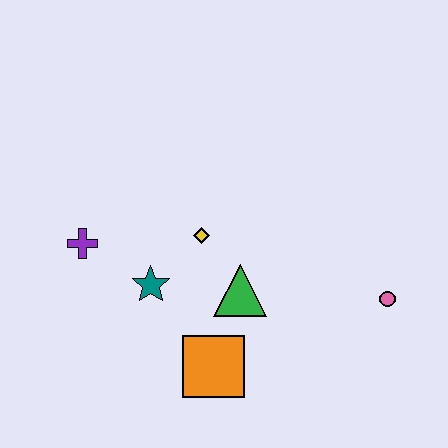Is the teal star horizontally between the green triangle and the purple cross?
Yes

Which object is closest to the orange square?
The green triangle is closest to the orange square.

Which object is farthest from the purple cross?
The pink circle is farthest from the purple cross.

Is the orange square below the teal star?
Yes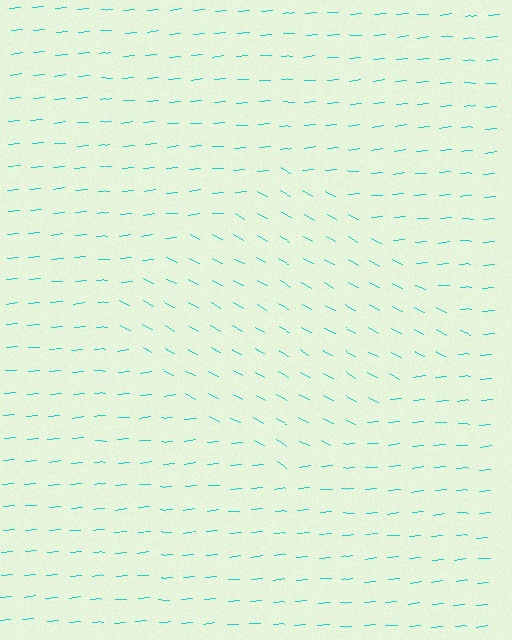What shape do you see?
I see a diamond.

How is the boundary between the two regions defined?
The boundary is defined purely by a change in line orientation (approximately 33 degrees difference). All lines are the same color and thickness.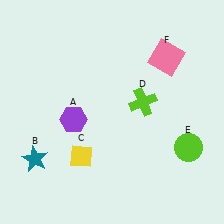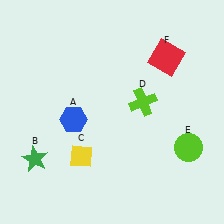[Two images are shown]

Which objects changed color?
A changed from purple to blue. B changed from teal to green. F changed from pink to red.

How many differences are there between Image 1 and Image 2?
There are 3 differences between the two images.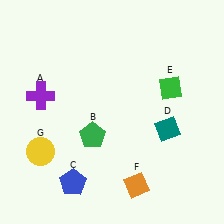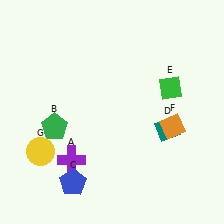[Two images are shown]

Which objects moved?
The objects that moved are: the purple cross (A), the green pentagon (B), the orange diamond (F).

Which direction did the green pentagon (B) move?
The green pentagon (B) moved left.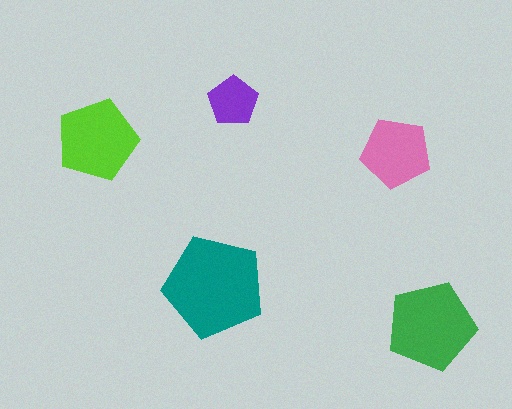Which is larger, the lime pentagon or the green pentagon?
The green one.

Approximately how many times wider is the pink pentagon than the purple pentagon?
About 1.5 times wider.